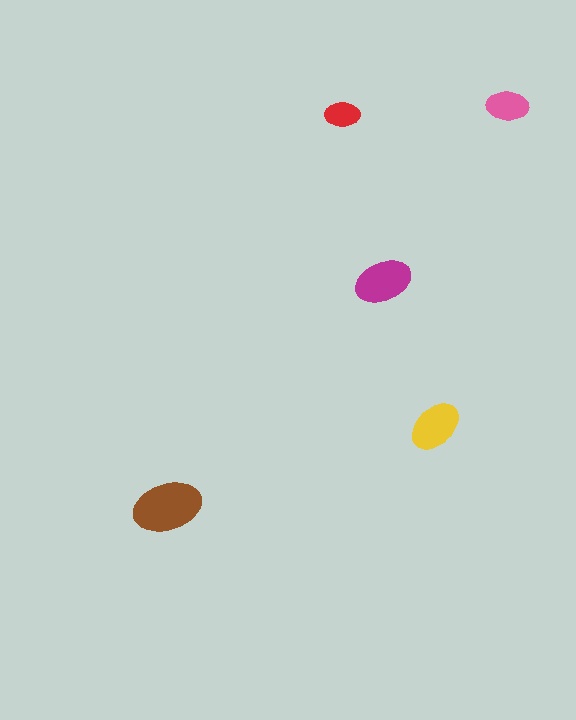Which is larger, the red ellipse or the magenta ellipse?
The magenta one.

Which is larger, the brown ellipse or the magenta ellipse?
The brown one.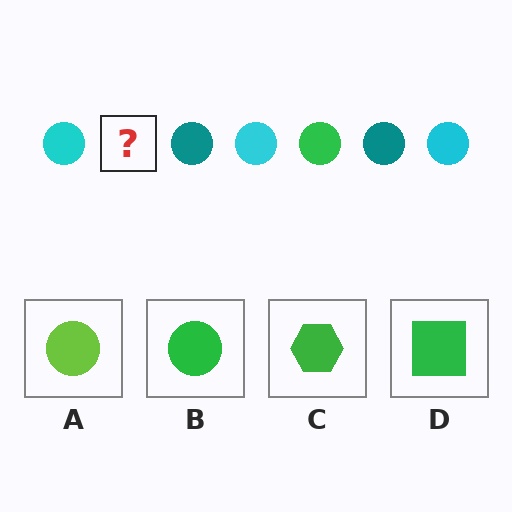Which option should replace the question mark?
Option B.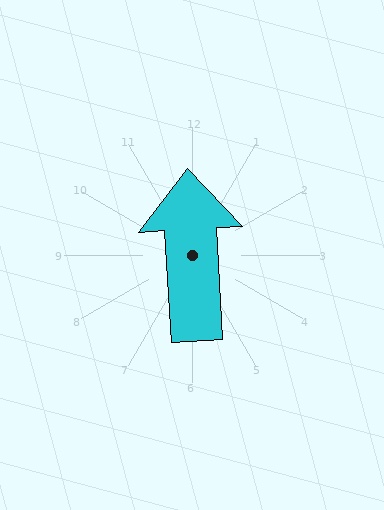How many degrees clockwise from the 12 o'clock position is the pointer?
Approximately 357 degrees.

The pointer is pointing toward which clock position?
Roughly 12 o'clock.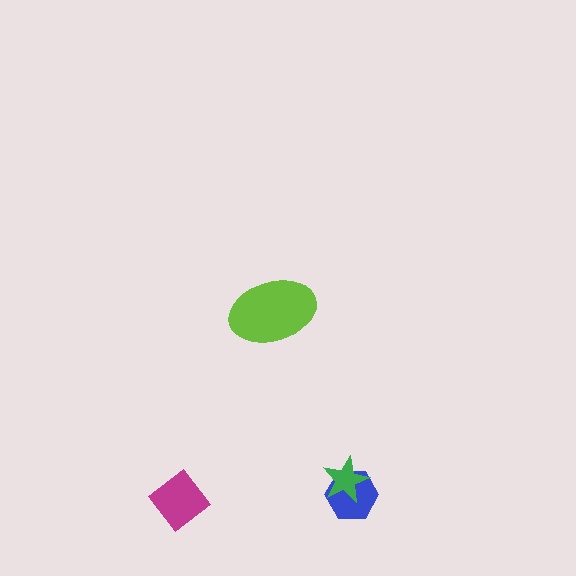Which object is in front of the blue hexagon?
The green star is in front of the blue hexagon.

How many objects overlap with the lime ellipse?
0 objects overlap with the lime ellipse.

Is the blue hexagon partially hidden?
Yes, it is partially covered by another shape.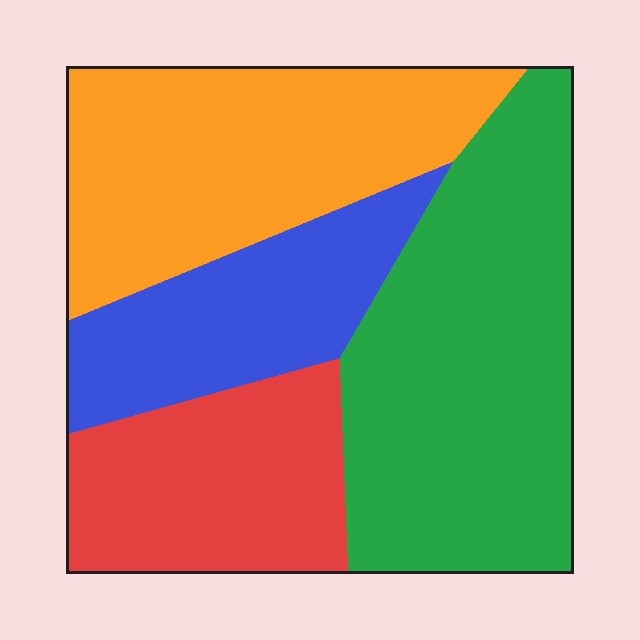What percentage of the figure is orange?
Orange takes up about one quarter (1/4) of the figure.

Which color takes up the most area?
Green, at roughly 35%.